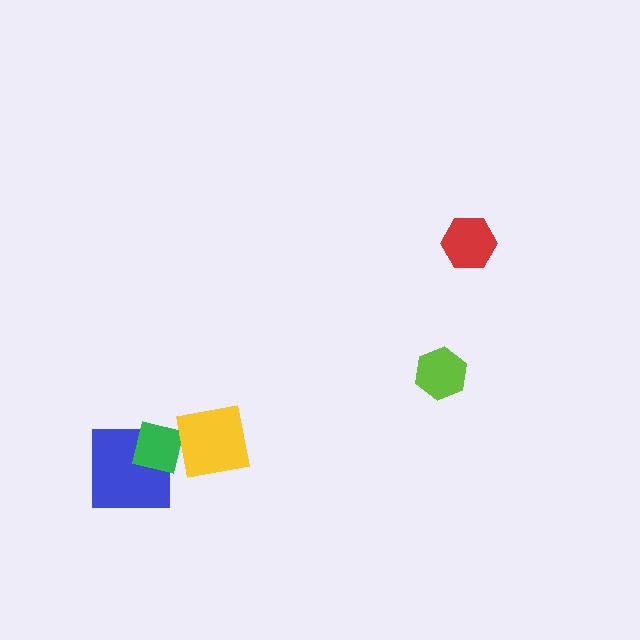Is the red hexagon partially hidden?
No, no other shape covers it.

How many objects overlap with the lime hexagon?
0 objects overlap with the lime hexagon.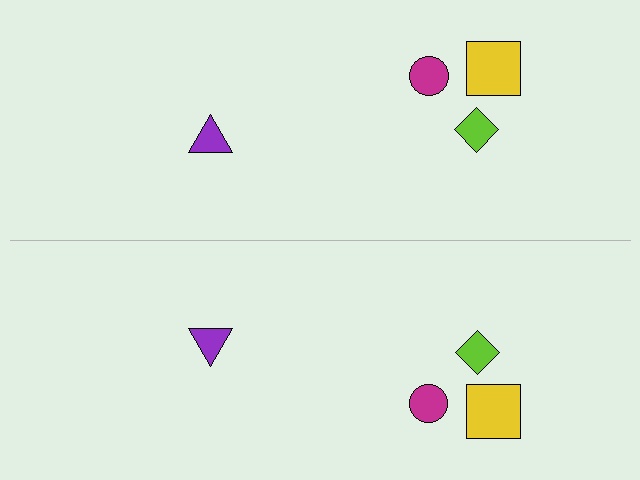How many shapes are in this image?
There are 8 shapes in this image.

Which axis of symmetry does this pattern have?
The pattern has a horizontal axis of symmetry running through the center of the image.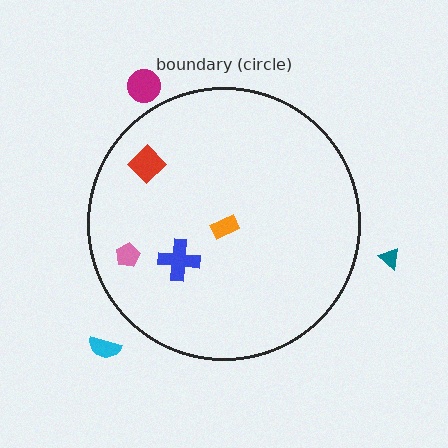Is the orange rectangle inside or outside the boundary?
Inside.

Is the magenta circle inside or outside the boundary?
Outside.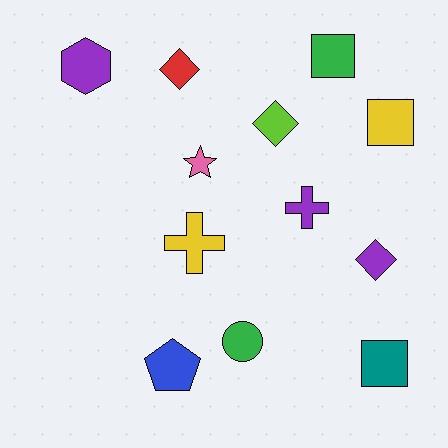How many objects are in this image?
There are 12 objects.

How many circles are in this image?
There is 1 circle.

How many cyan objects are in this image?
There are no cyan objects.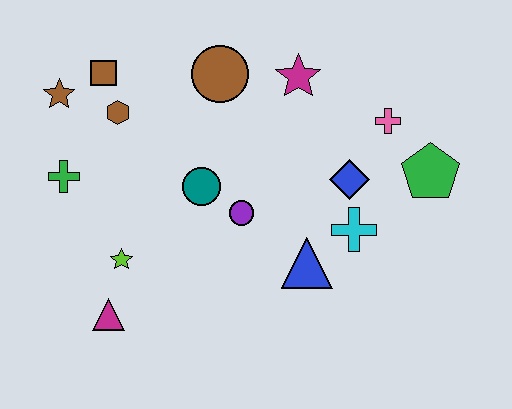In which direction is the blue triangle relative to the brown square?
The blue triangle is to the right of the brown square.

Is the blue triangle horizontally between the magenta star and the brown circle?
No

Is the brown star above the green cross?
Yes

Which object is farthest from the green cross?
The green pentagon is farthest from the green cross.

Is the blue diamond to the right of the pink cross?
No